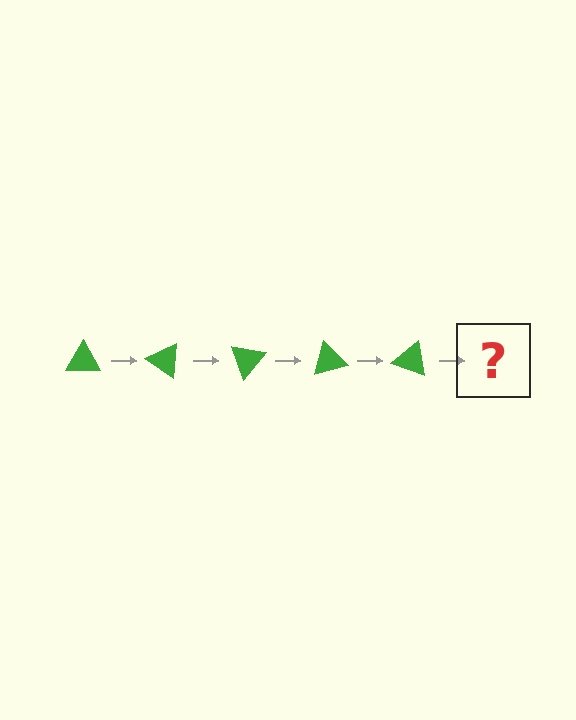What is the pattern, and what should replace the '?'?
The pattern is that the triangle rotates 35 degrees each step. The '?' should be a green triangle rotated 175 degrees.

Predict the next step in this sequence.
The next step is a green triangle rotated 175 degrees.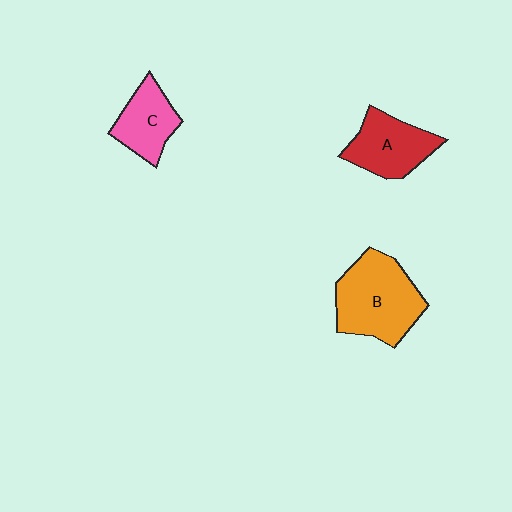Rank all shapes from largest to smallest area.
From largest to smallest: B (orange), A (red), C (pink).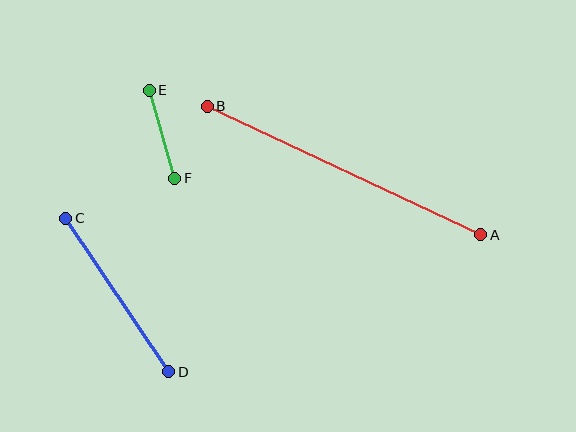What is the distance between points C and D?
The distance is approximately 185 pixels.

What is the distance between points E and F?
The distance is approximately 92 pixels.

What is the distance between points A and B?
The distance is approximately 302 pixels.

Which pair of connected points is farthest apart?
Points A and B are farthest apart.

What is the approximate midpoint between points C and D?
The midpoint is at approximately (117, 295) pixels.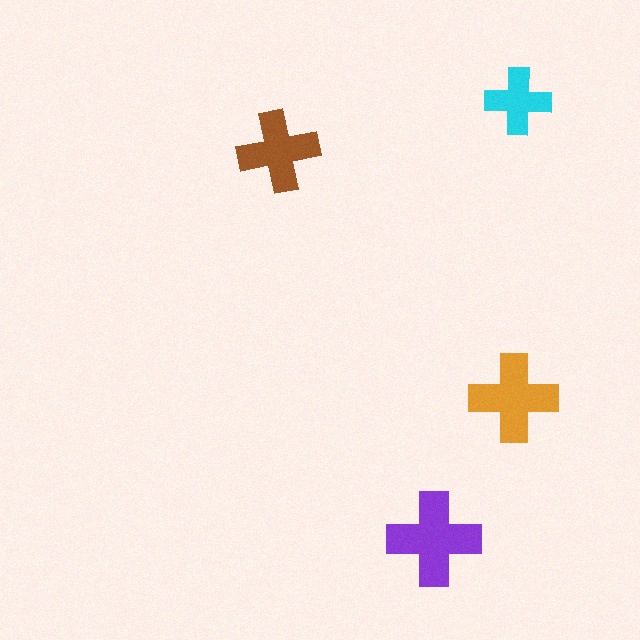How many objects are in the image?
There are 4 objects in the image.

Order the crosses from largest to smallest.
the purple one, the orange one, the brown one, the cyan one.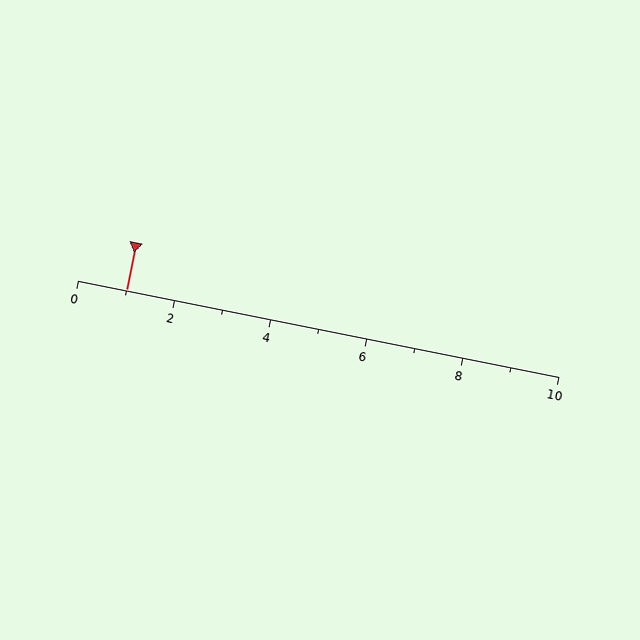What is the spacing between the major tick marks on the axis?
The major ticks are spaced 2 apart.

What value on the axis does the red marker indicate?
The marker indicates approximately 1.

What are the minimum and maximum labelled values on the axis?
The axis runs from 0 to 10.